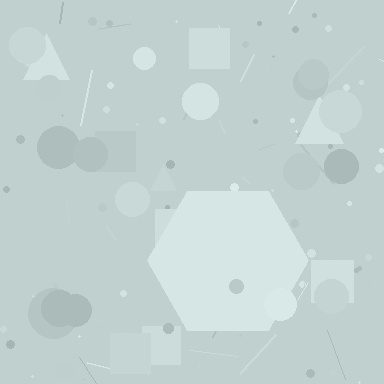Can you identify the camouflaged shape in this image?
The camouflaged shape is a hexagon.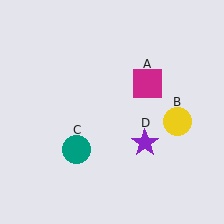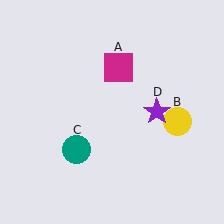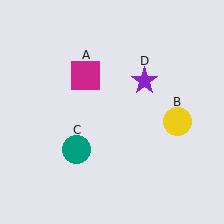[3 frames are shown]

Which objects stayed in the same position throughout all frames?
Yellow circle (object B) and teal circle (object C) remained stationary.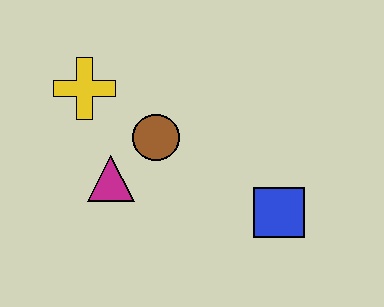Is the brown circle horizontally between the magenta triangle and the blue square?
Yes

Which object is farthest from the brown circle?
The blue square is farthest from the brown circle.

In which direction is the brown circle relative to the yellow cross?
The brown circle is to the right of the yellow cross.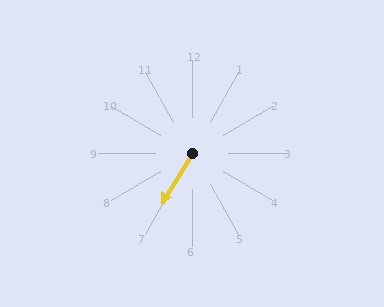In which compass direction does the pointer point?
Southwest.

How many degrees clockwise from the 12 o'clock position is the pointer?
Approximately 212 degrees.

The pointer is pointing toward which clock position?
Roughly 7 o'clock.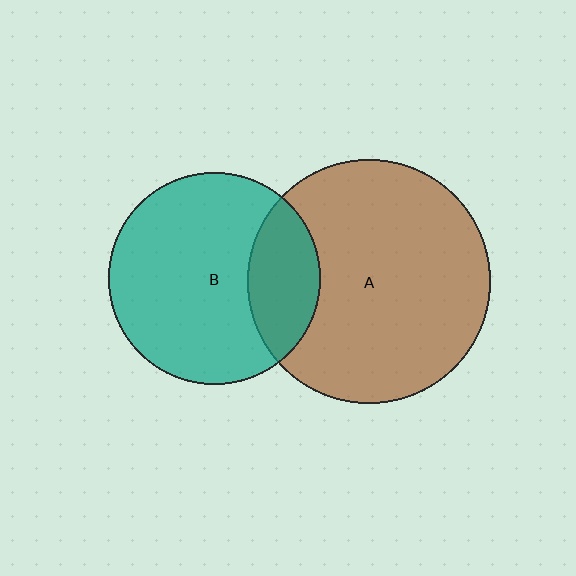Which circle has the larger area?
Circle A (brown).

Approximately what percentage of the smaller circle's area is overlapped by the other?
Approximately 25%.